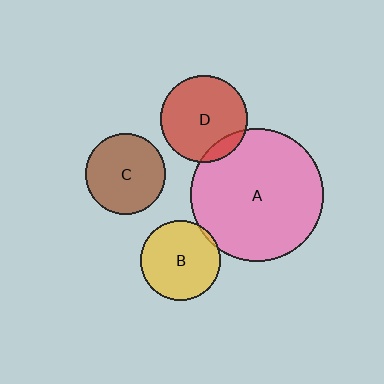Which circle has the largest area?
Circle A (pink).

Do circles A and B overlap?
Yes.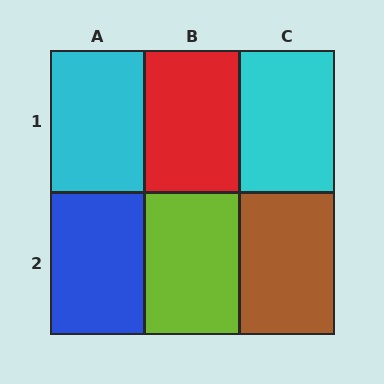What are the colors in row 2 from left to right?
Blue, lime, brown.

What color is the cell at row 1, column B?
Red.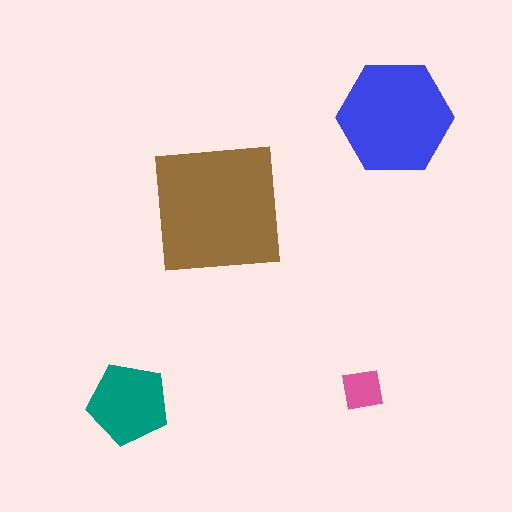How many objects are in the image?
There are 4 objects in the image.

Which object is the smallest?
The pink square.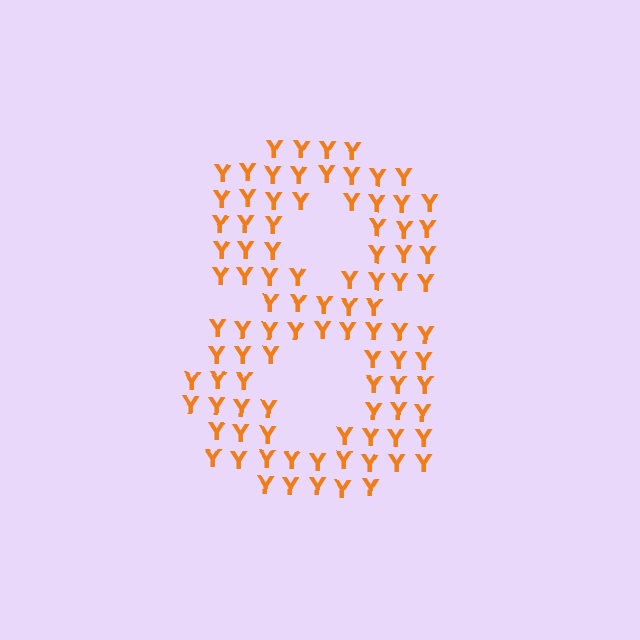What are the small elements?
The small elements are letter Y's.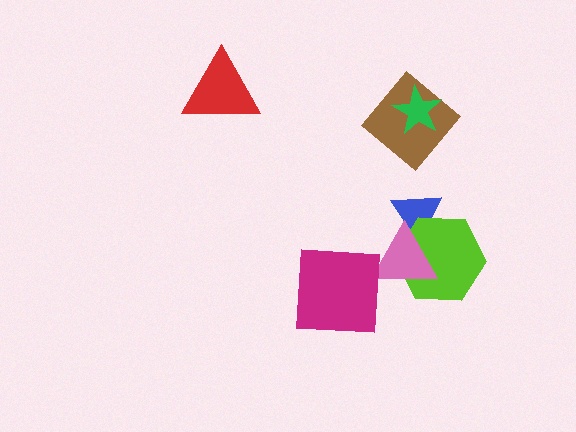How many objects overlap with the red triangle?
0 objects overlap with the red triangle.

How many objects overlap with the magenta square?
0 objects overlap with the magenta square.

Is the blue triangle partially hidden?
Yes, it is partially covered by another shape.